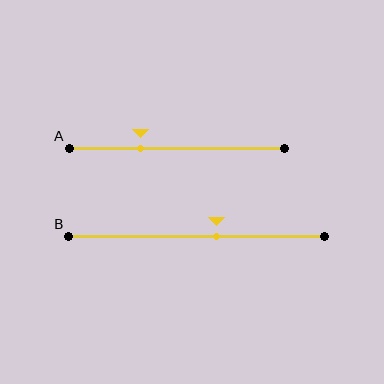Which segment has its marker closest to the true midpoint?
Segment B has its marker closest to the true midpoint.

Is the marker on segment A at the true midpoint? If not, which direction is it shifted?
No, the marker on segment A is shifted to the left by about 17% of the segment length.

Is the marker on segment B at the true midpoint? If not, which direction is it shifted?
No, the marker on segment B is shifted to the right by about 8% of the segment length.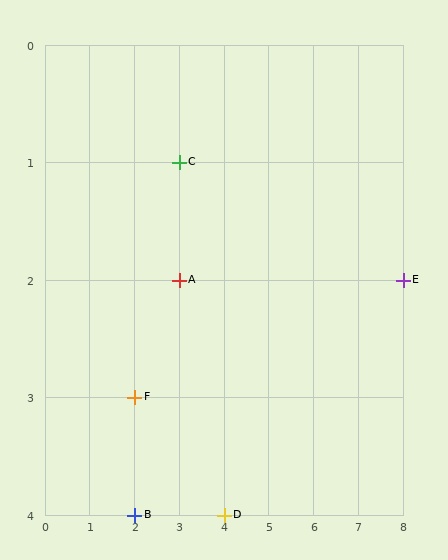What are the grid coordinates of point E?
Point E is at grid coordinates (8, 2).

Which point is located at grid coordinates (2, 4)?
Point B is at (2, 4).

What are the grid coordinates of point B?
Point B is at grid coordinates (2, 4).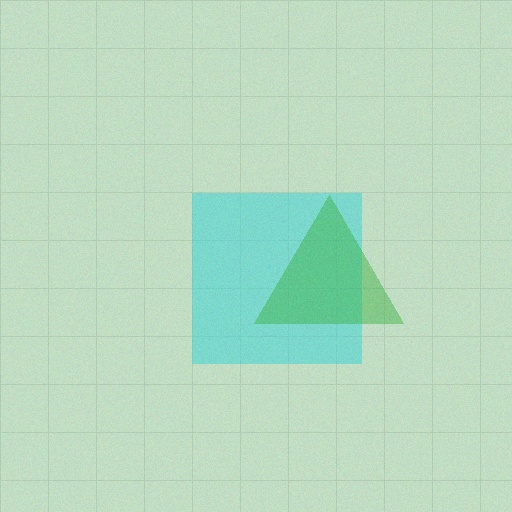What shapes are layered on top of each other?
The layered shapes are: a cyan square, a green triangle.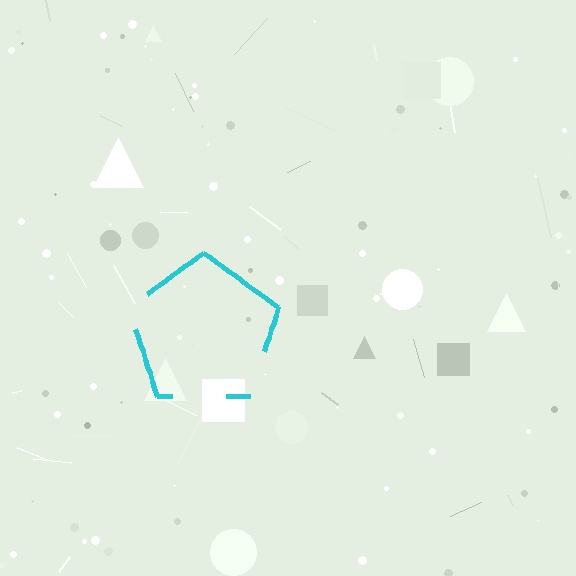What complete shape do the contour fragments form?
The contour fragments form a pentagon.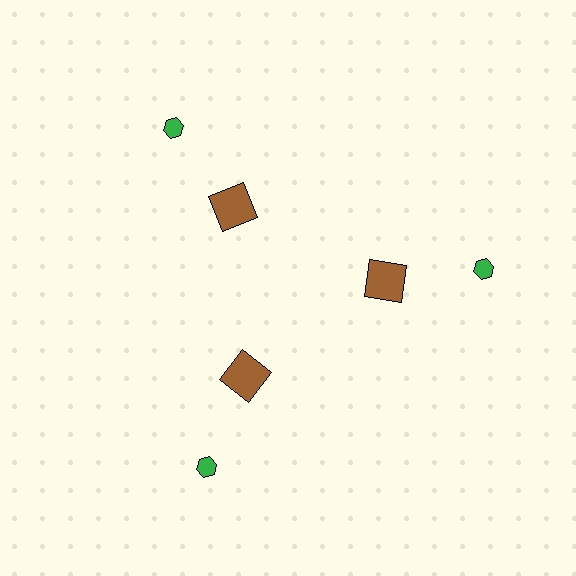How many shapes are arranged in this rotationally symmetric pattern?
There are 6 shapes, arranged in 3 groups of 2.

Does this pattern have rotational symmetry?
Yes, this pattern has 3-fold rotational symmetry. It looks the same after rotating 120 degrees around the center.